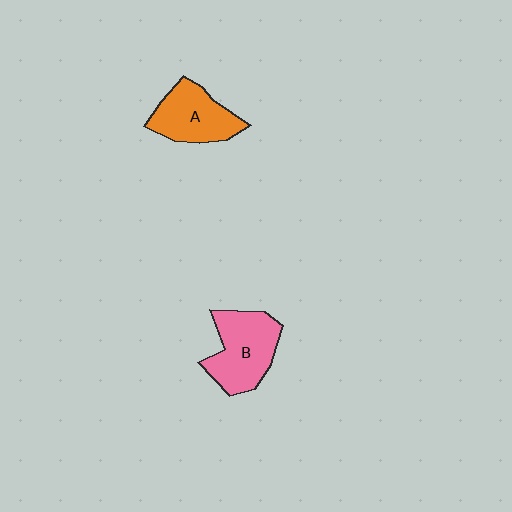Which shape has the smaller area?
Shape A (orange).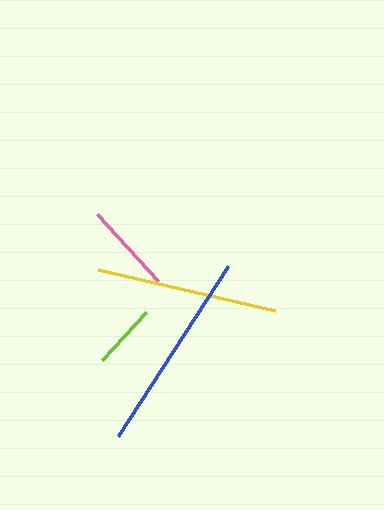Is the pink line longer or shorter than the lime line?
The pink line is longer than the lime line.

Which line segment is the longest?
The blue line is the longest at approximately 203 pixels.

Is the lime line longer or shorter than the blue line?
The blue line is longer than the lime line.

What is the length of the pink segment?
The pink segment is approximately 91 pixels long.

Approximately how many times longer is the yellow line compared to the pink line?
The yellow line is approximately 2.0 times the length of the pink line.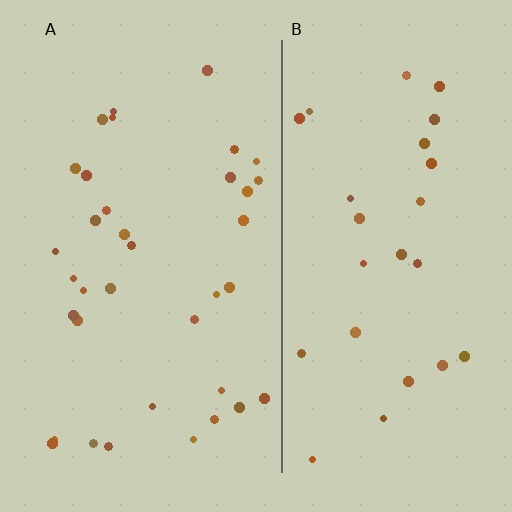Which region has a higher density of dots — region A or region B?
A (the left).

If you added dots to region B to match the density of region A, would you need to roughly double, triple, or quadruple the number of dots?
Approximately double.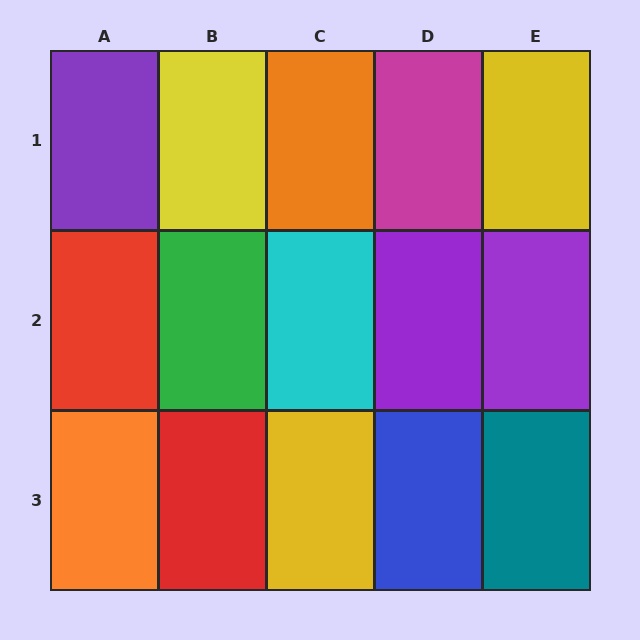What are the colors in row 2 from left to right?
Red, green, cyan, purple, purple.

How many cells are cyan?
1 cell is cyan.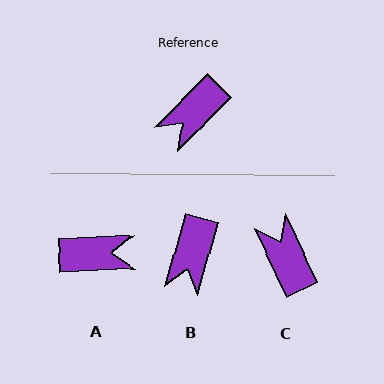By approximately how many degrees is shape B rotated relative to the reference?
Approximately 29 degrees counter-clockwise.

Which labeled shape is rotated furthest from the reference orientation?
A, about 137 degrees away.